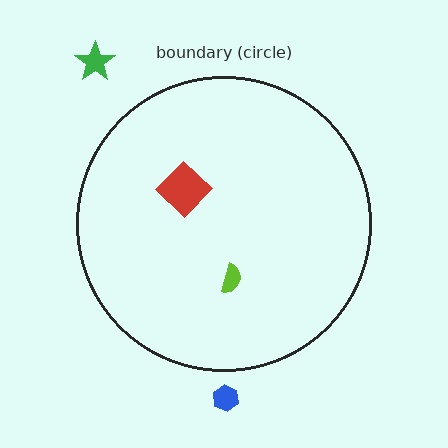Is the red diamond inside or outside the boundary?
Inside.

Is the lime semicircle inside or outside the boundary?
Inside.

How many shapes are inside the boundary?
3 inside, 2 outside.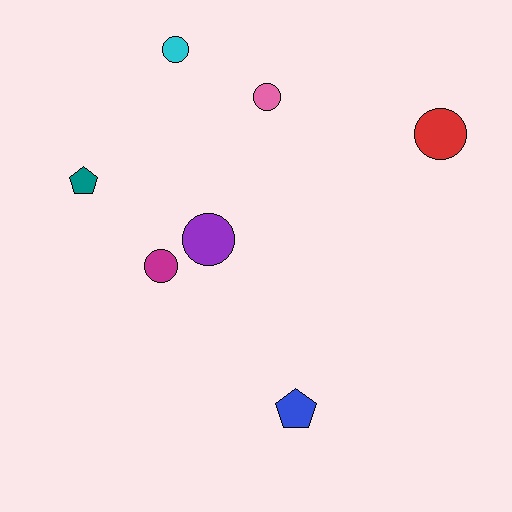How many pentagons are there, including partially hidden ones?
There are 2 pentagons.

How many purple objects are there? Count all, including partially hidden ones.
There is 1 purple object.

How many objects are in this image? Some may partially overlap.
There are 7 objects.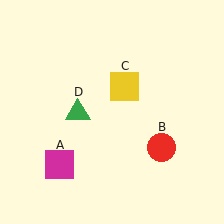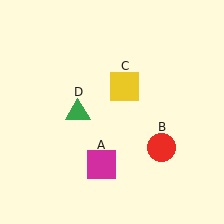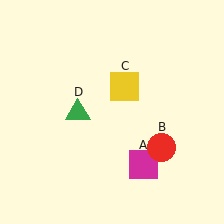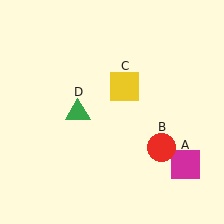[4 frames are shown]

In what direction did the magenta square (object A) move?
The magenta square (object A) moved right.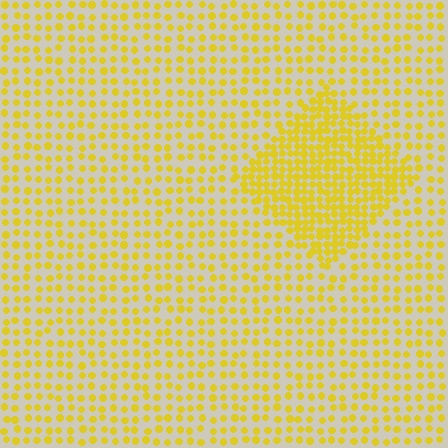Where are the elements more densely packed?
The elements are more densely packed inside the diamond boundary.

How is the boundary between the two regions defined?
The boundary is defined by a change in element density (approximately 2.1x ratio). All elements are the same color, size, and shape.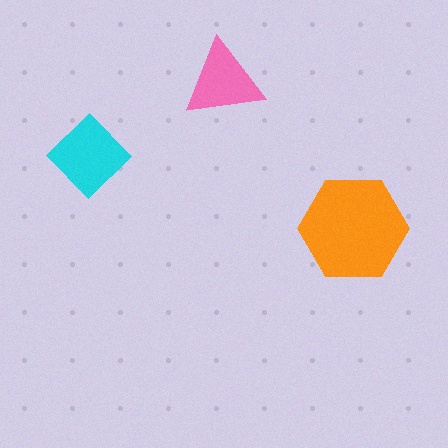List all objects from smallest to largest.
The pink triangle, the cyan diamond, the orange hexagon.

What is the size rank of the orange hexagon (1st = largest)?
1st.